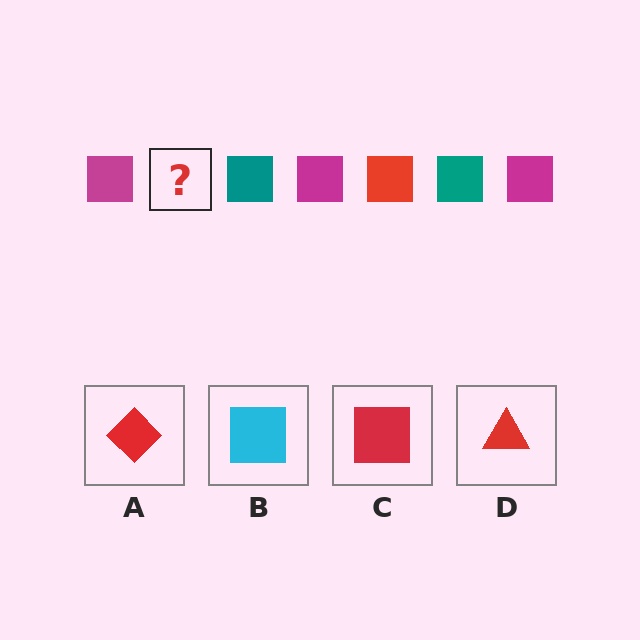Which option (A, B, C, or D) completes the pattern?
C.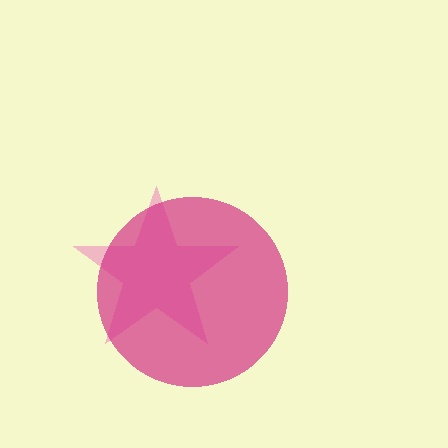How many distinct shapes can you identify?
There are 2 distinct shapes: a pink star, a magenta circle.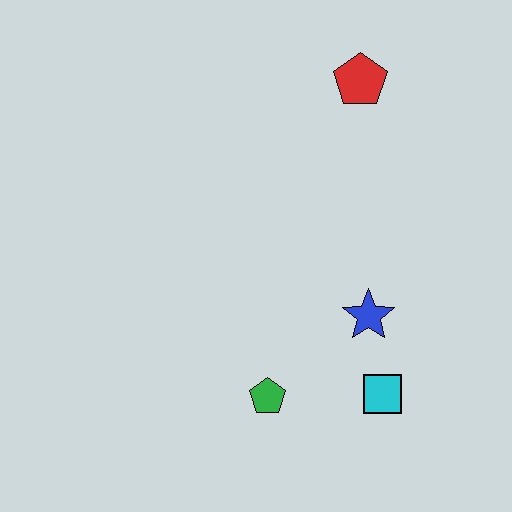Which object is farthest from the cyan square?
The red pentagon is farthest from the cyan square.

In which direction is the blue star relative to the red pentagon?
The blue star is below the red pentagon.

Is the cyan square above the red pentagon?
No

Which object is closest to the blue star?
The cyan square is closest to the blue star.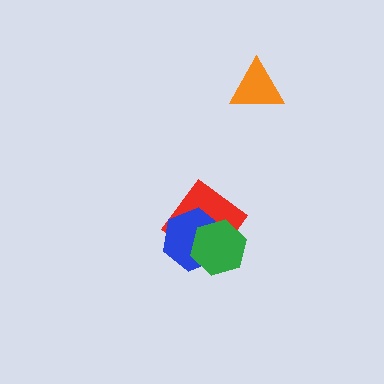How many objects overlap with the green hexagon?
2 objects overlap with the green hexagon.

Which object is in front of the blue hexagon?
The green hexagon is in front of the blue hexagon.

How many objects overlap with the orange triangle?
0 objects overlap with the orange triangle.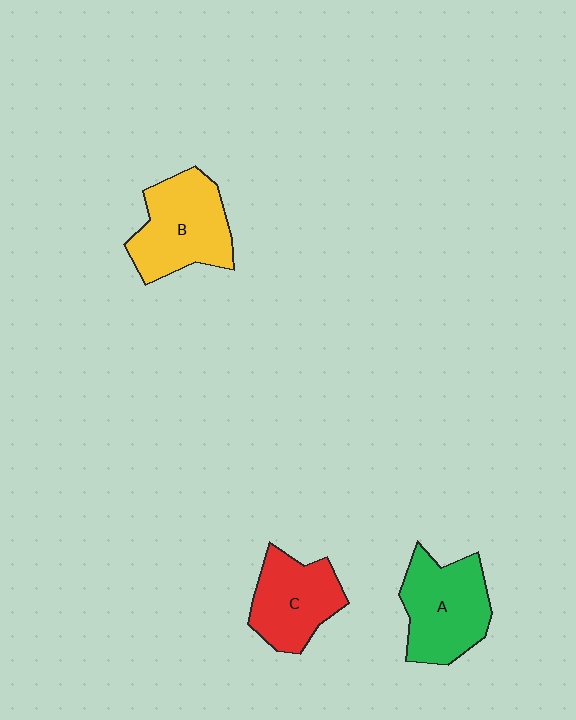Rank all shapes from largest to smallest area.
From largest to smallest: B (yellow), A (green), C (red).